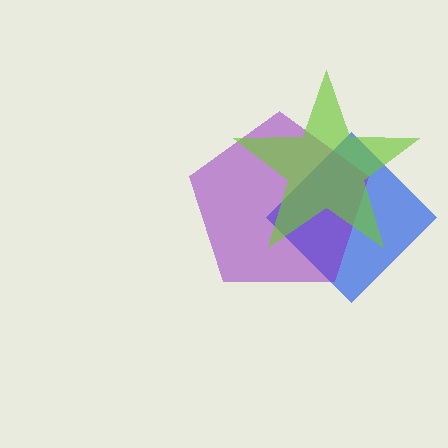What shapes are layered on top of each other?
The layered shapes are: a blue diamond, a purple pentagon, a lime star.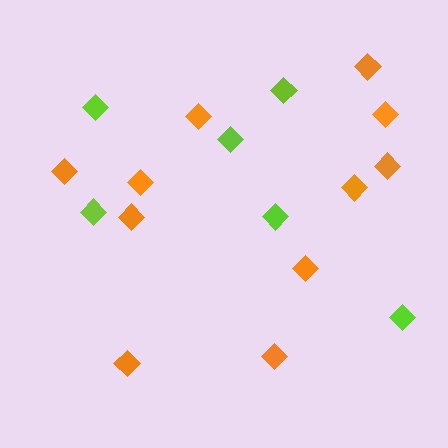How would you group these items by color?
There are 2 groups: one group of orange diamonds (11) and one group of lime diamonds (6).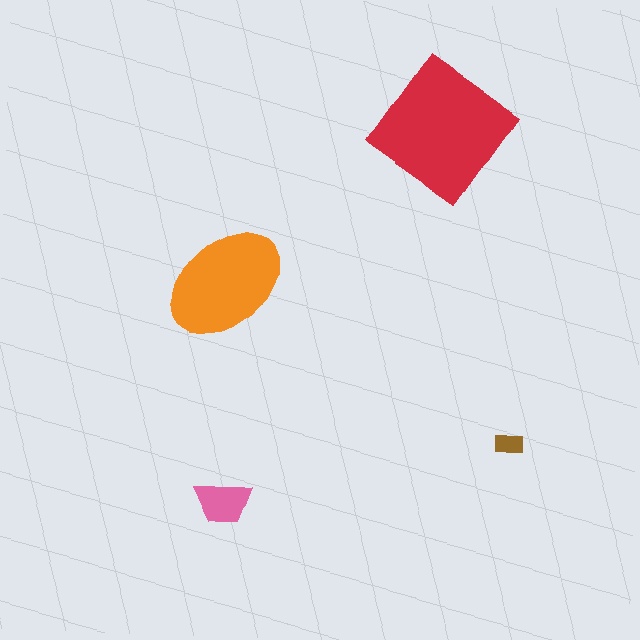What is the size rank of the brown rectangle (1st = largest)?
4th.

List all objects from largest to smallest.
The red diamond, the orange ellipse, the pink trapezoid, the brown rectangle.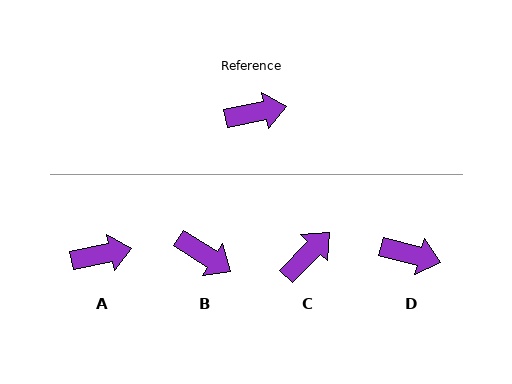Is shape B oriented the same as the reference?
No, it is off by about 45 degrees.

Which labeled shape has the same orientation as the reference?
A.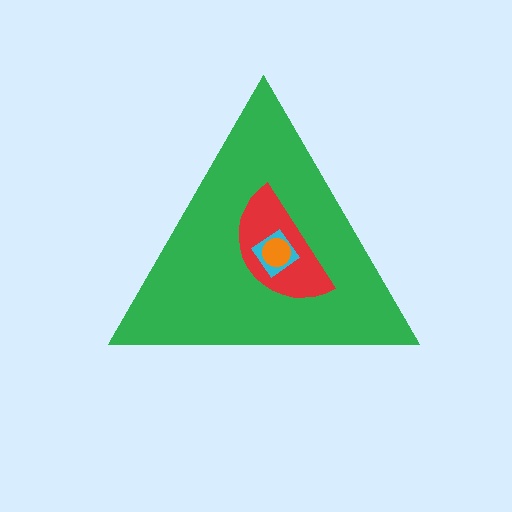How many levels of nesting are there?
4.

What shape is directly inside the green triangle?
The red semicircle.